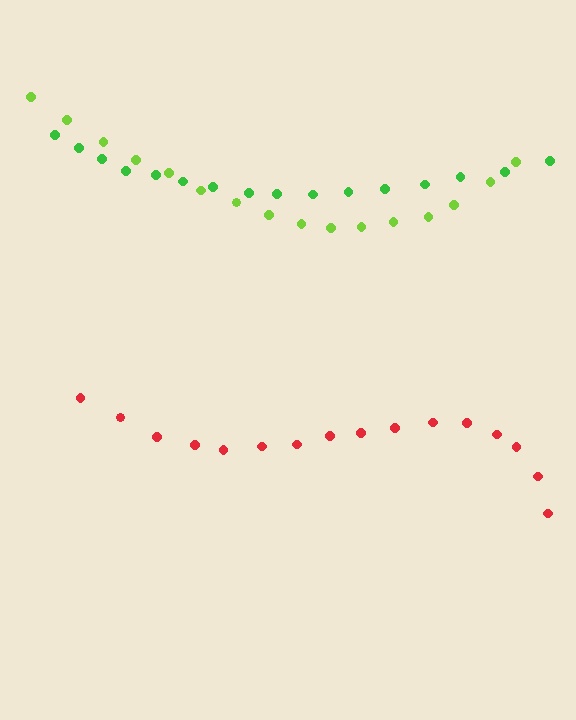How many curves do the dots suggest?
There are 3 distinct paths.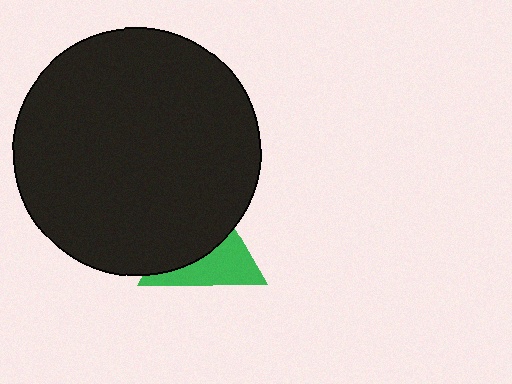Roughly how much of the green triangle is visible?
A small part of it is visible (roughly 44%).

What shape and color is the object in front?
The object in front is a black circle.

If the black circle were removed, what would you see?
You would see the complete green triangle.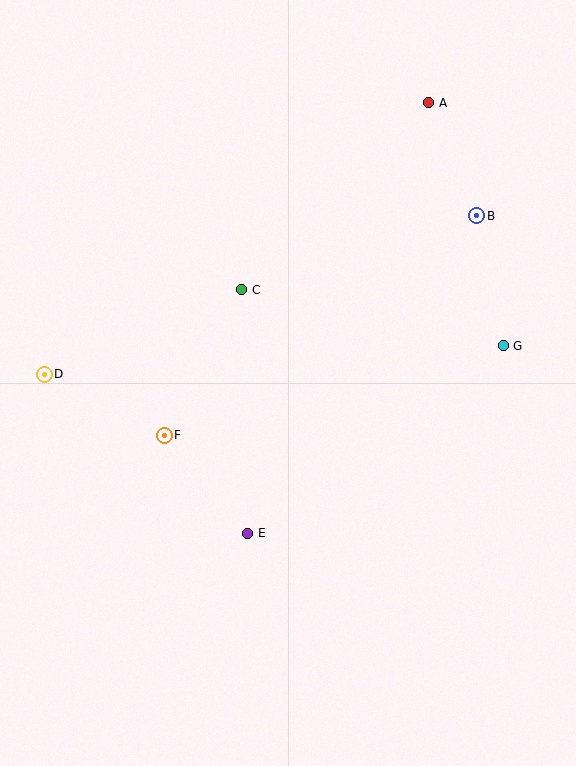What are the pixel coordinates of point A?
Point A is at (429, 103).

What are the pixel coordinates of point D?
Point D is at (44, 374).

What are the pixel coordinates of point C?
Point C is at (242, 290).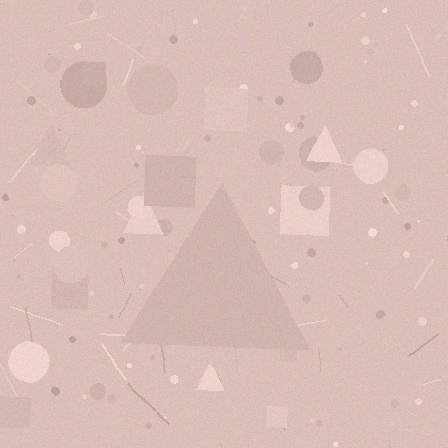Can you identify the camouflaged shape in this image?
The camouflaged shape is a triangle.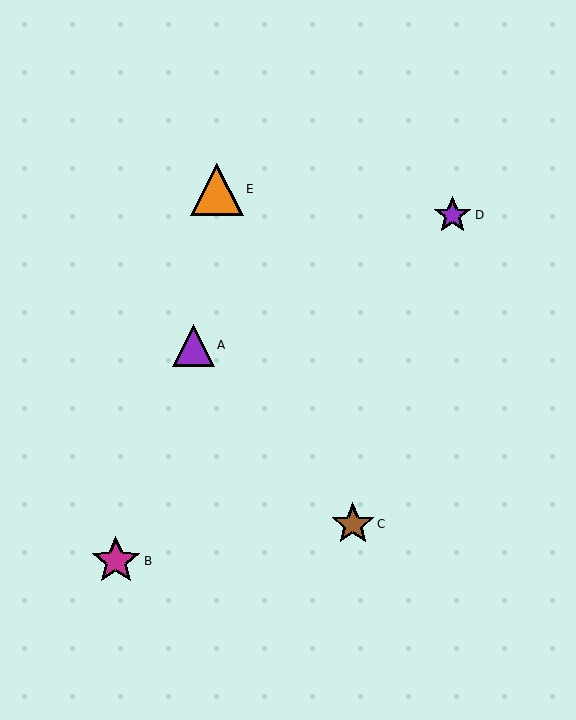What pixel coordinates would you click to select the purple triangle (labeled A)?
Click at (193, 345) to select the purple triangle A.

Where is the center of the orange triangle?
The center of the orange triangle is at (217, 189).